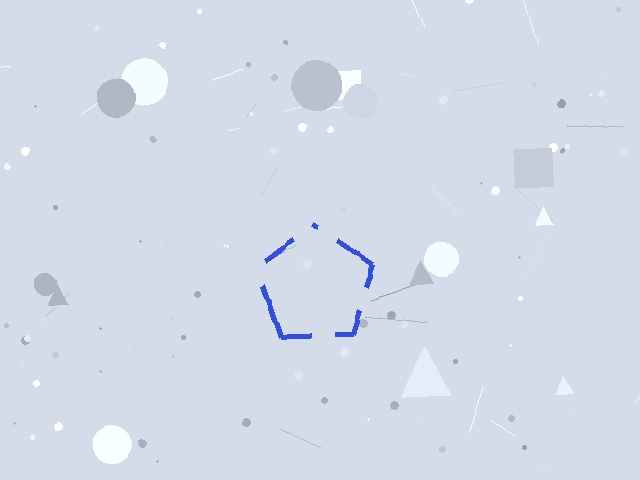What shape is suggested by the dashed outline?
The dashed outline suggests a pentagon.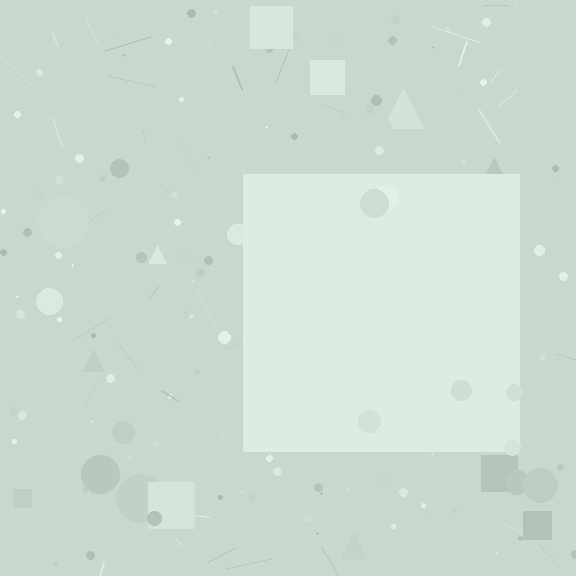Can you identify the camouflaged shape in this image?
The camouflaged shape is a square.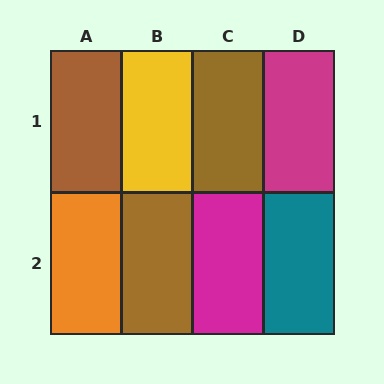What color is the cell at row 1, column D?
Magenta.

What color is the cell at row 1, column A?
Brown.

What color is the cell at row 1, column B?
Yellow.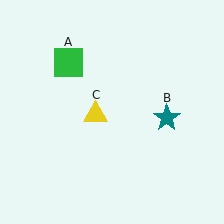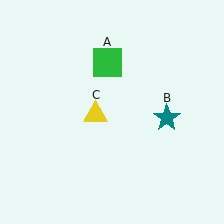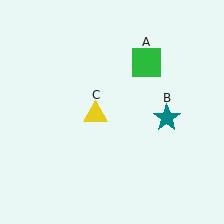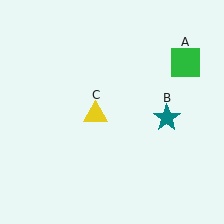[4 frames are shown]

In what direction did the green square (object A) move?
The green square (object A) moved right.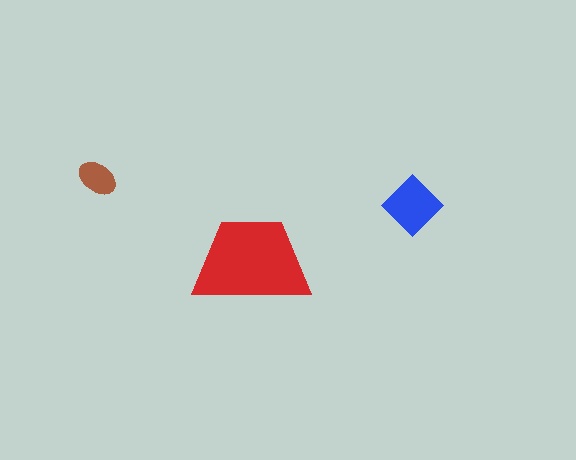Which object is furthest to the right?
The blue diamond is rightmost.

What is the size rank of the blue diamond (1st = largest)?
2nd.